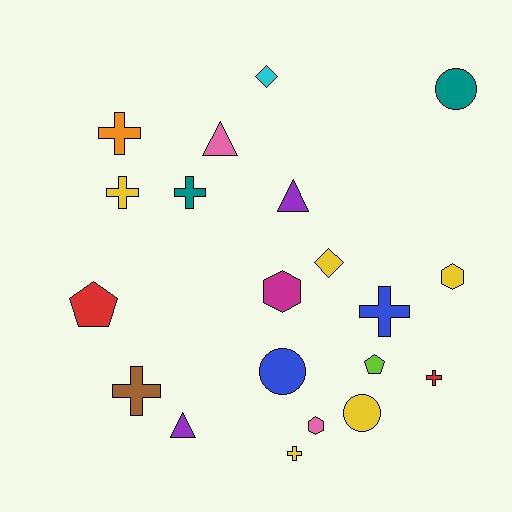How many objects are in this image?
There are 20 objects.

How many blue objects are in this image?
There are 2 blue objects.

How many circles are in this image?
There are 3 circles.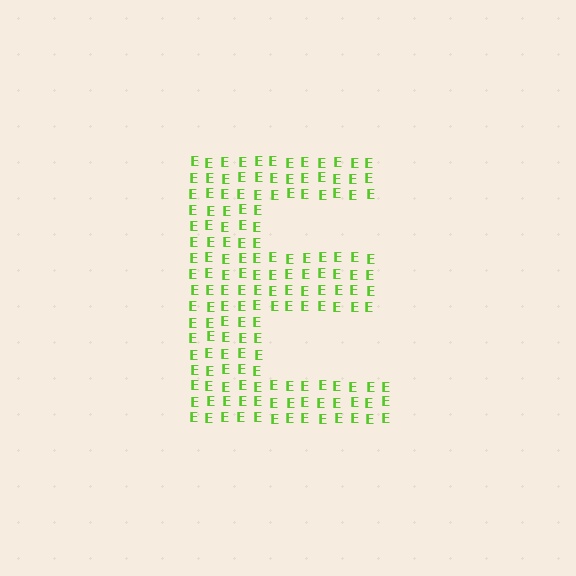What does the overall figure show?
The overall figure shows the letter E.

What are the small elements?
The small elements are letter E's.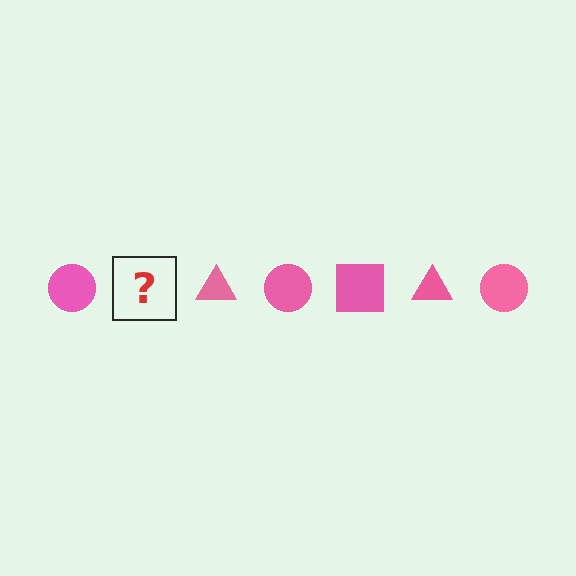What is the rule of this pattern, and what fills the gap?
The rule is that the pattern cycles through circle, square, triangle shapes in pink. The gap should be filled with a pink square.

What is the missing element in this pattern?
The missing element is a pink square.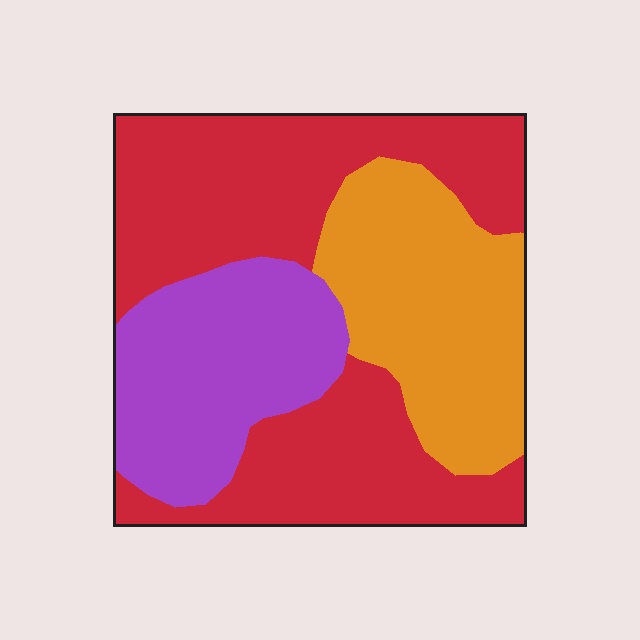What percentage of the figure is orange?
Orange covers roughly 25% of the figure.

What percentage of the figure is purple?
Purple takes up about one quarter (1/4) of the figure.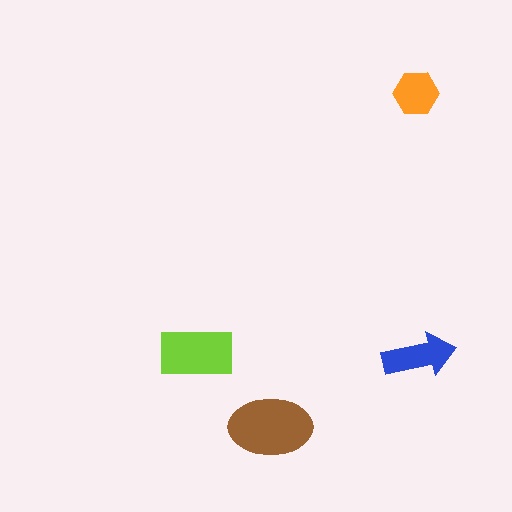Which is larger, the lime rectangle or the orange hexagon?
The lime rectangle.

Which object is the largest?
The brown ellipse.